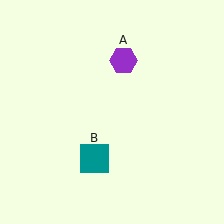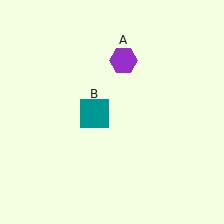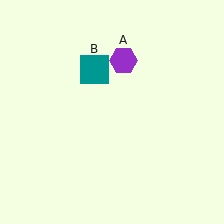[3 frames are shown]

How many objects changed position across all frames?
1 object changed position: teal square (object B).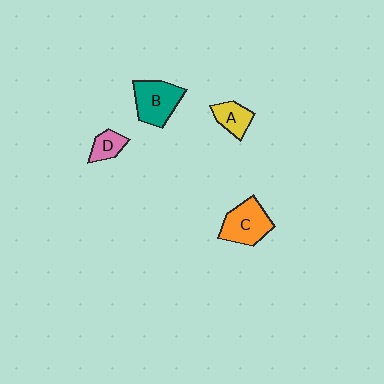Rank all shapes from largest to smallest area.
From largest to smallest: B (teal), C (orange), A (yellow), D (pink).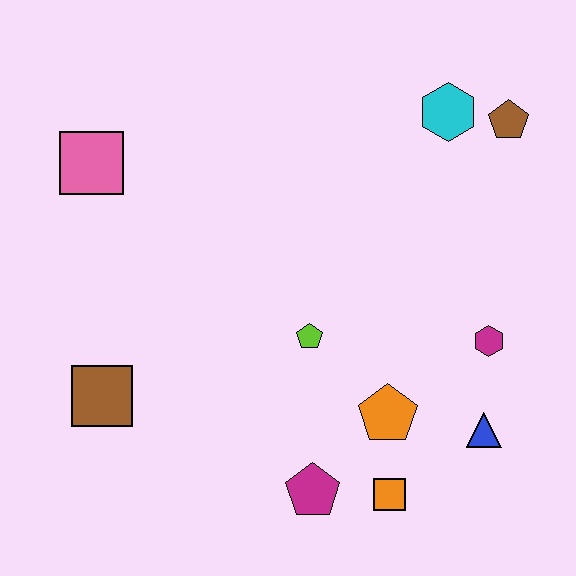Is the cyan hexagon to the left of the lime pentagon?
No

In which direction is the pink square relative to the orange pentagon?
The pink square is to the left of the orange pentagon.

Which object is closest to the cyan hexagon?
The brown pentagon is closest to the cyan hexagon.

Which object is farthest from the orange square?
The pink square is farthest from the orange square.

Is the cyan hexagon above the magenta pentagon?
Yes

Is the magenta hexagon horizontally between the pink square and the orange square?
No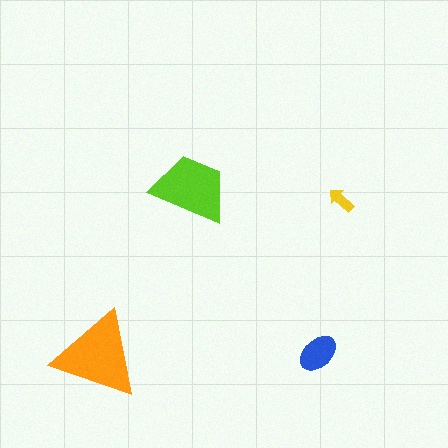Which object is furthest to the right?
The yellow arrow is rightmost.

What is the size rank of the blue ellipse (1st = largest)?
3rd.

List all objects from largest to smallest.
The orange triangle, the lime trapezoid, the blue ellipse, the yellow arrow.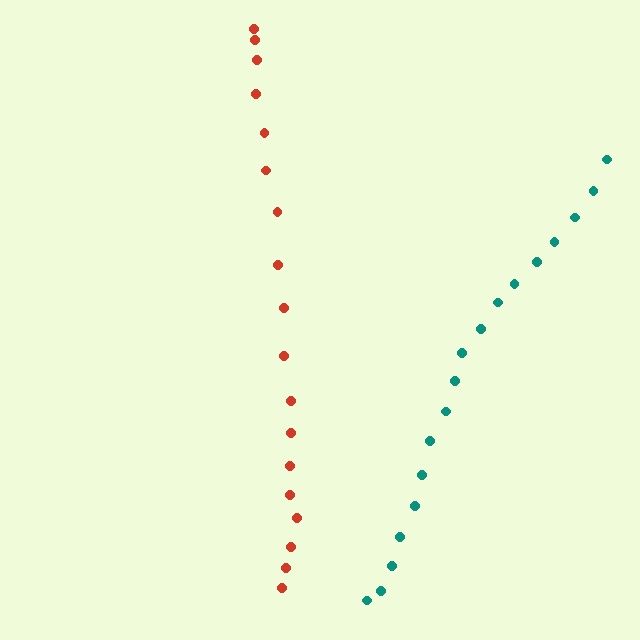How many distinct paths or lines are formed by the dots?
There are 2 distinct paths.